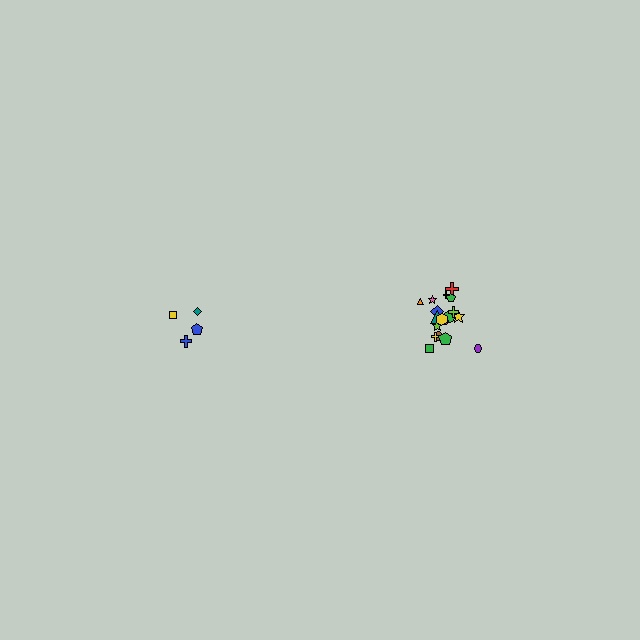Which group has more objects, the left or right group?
The right group.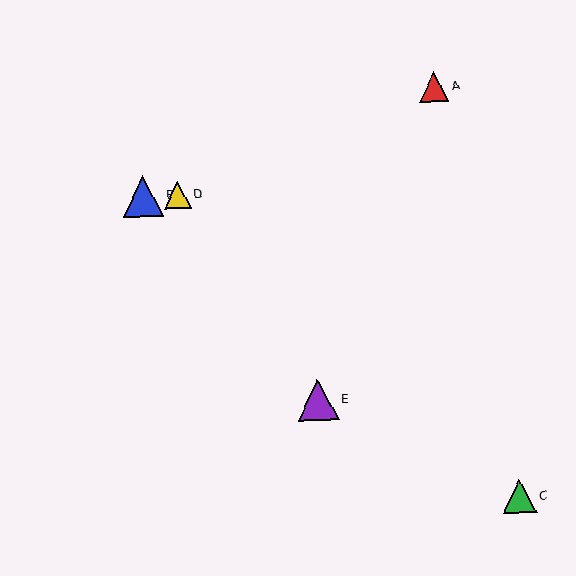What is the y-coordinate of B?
Object B is at y≈196.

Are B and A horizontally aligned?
No, B is at y≈196 and A is at y≈87.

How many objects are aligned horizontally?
2 objects (B, D) are aligned horizontally.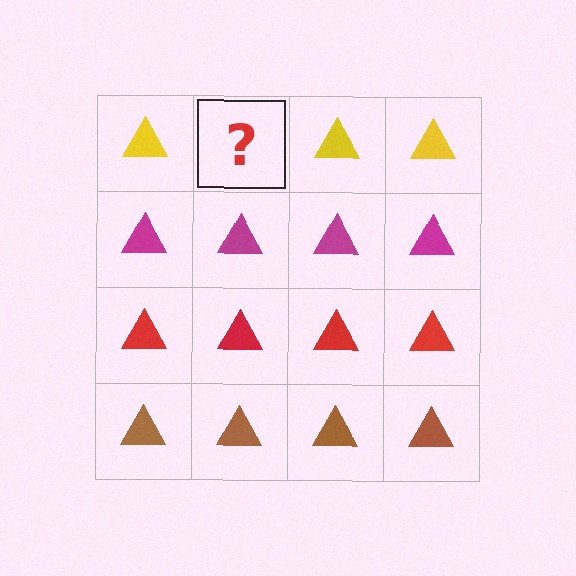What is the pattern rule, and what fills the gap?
The rule is that each row has a consistent color. The gap should be filled with a yellow triangle.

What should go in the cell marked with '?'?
The missing cell should contain a yellow triangle.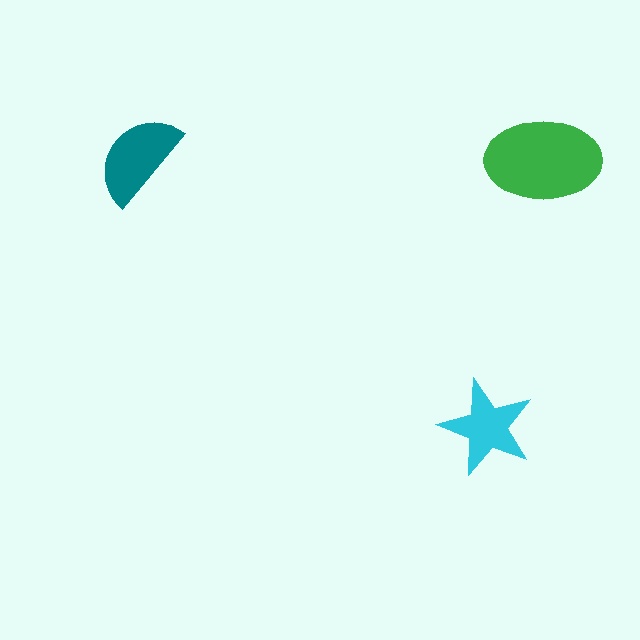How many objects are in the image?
There are 3 objects in the image.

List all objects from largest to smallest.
The green ellipse, the teal semicircle, the cyan star.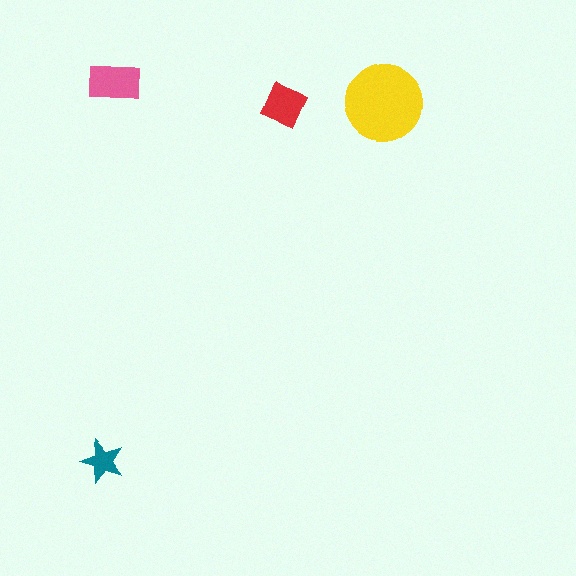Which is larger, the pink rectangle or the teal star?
The pink rectangle.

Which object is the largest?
The yellow circle.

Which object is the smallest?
The teal star.